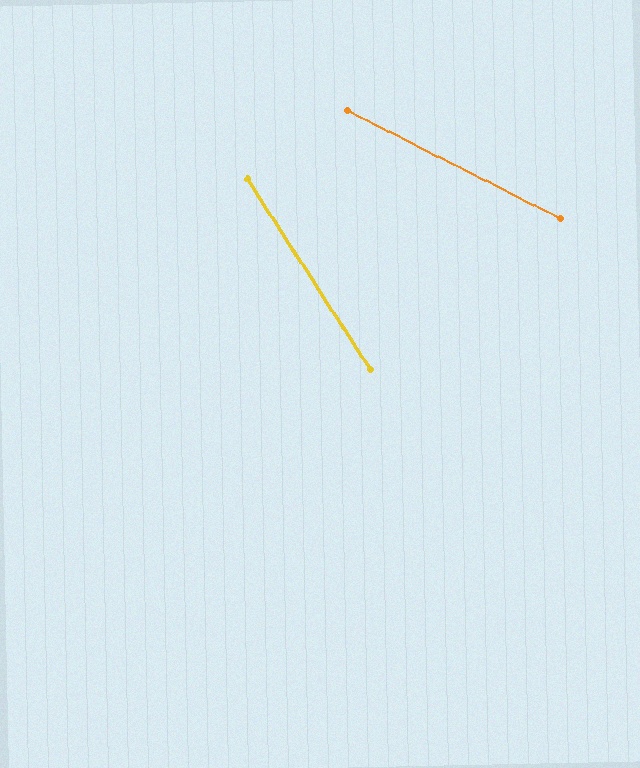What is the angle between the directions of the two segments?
Approximately 30 degrees.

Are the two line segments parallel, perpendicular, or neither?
Neither parallel nor perpendicular — they differ by about 30°.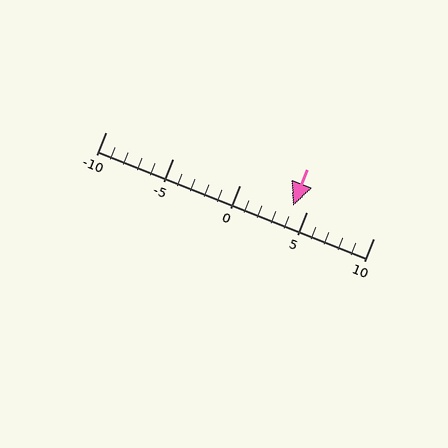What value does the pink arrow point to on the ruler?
The pink arrow points to approximately 4.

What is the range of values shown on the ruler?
The ruler shows values from -10 to 10.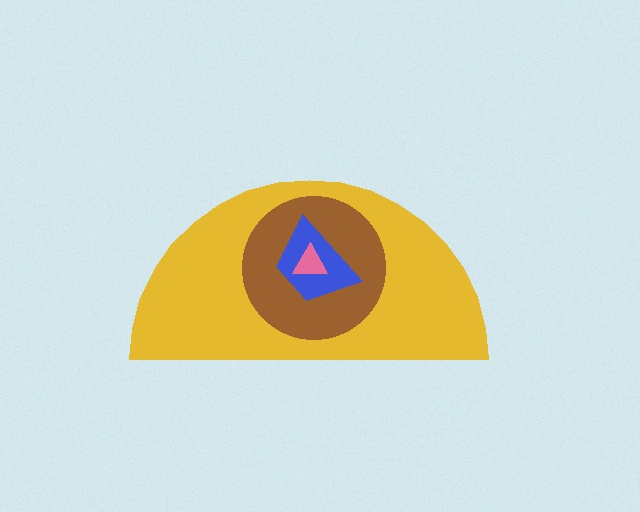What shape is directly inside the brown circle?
The blue trapezoid.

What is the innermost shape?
The pink triangle.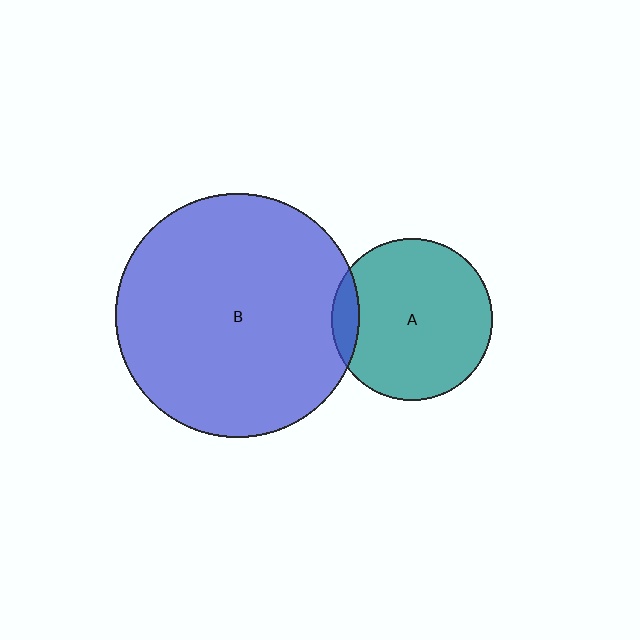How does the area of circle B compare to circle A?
Approximately 2.3 times.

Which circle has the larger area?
Circle B (blue).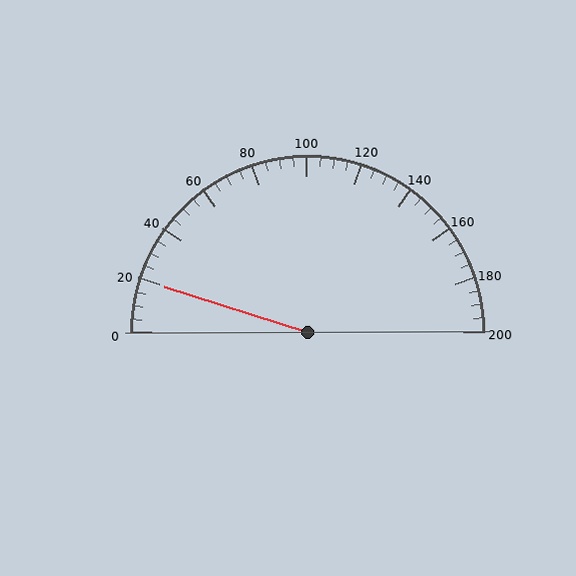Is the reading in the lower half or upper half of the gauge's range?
The reading is in the lower half of the range (0 to 200).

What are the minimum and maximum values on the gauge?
The gauge ranges from 0 to 200.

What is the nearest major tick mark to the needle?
The nearest major tick mark is 20.